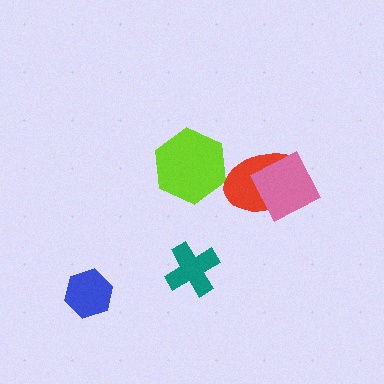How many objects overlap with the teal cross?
0 objects overlap with the teal cross.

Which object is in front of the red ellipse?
The pink diamond is in front of the red ellipse.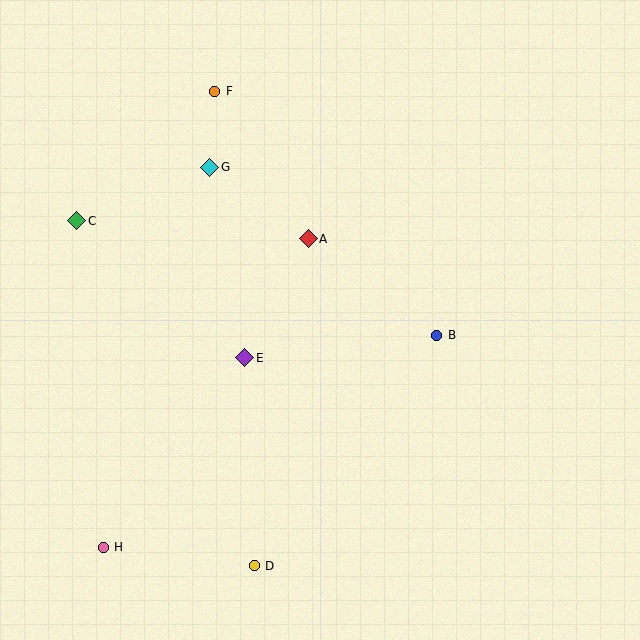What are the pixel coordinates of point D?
Point D is at (254, 566).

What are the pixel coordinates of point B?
Point B is at (437, 335).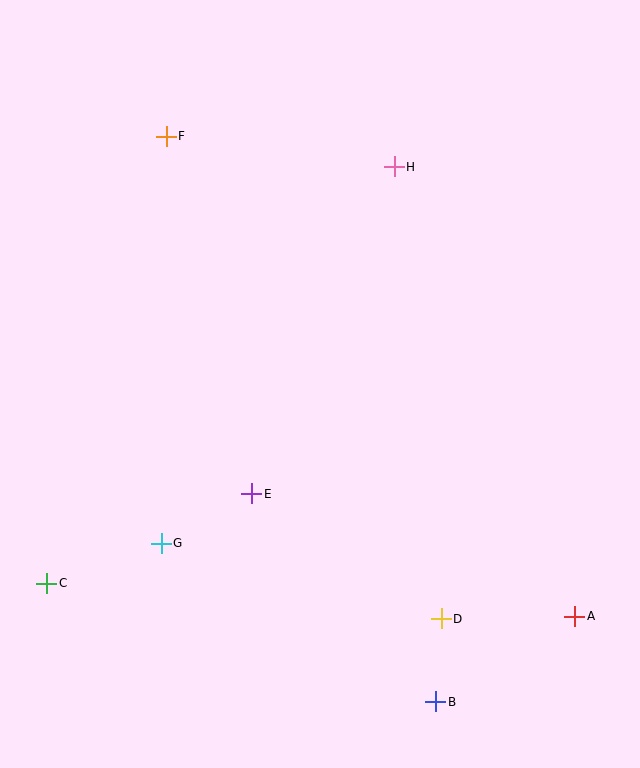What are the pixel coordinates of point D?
Point D is at (441, 619).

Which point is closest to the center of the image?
Point E at (252, 494) is closest to the center.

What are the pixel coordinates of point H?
Point H is at (394, 167).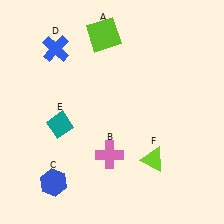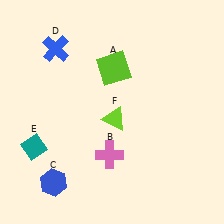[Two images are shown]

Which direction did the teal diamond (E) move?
The teal diamond (E) moved left.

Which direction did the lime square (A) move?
The lime square (A) moved down.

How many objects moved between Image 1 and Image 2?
3 objects moved between the two images.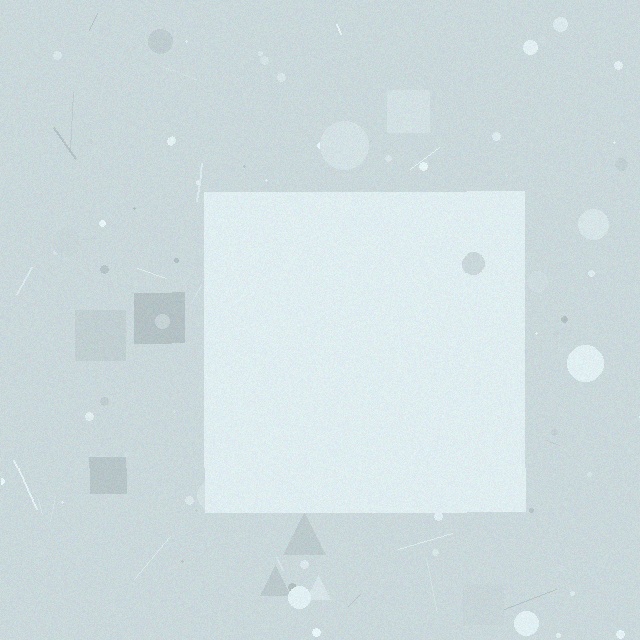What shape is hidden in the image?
A square is hidden in the image.